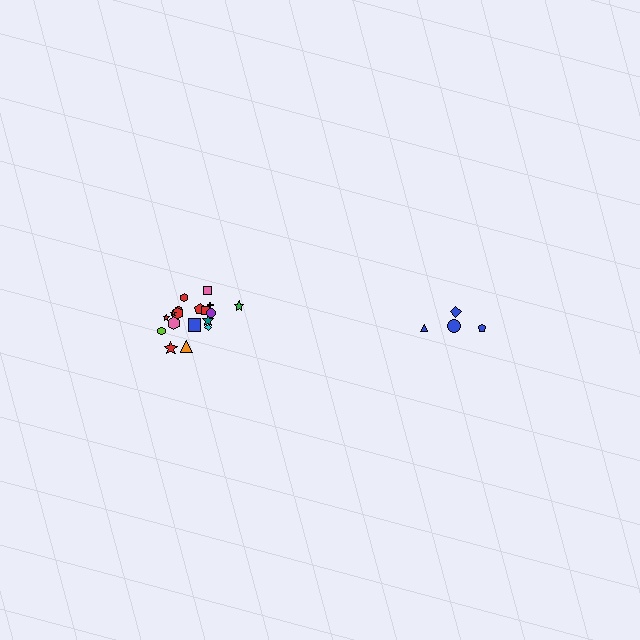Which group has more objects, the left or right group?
The left group.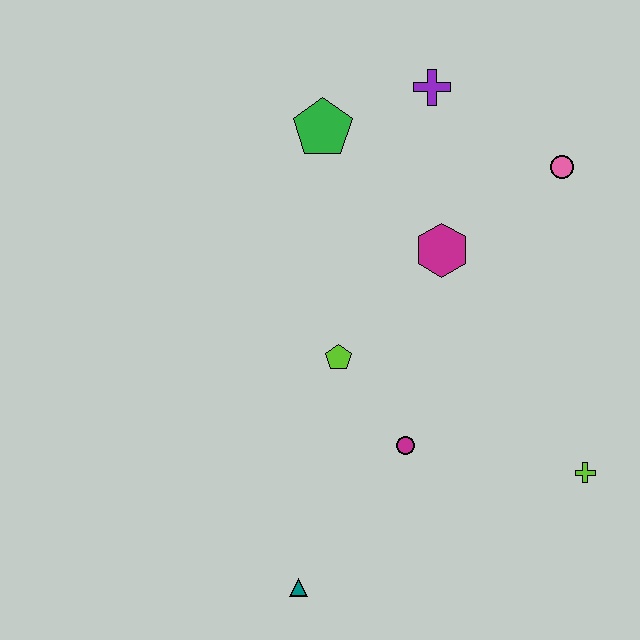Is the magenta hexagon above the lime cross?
Yes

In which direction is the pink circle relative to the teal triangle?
The pink circle is above the teal triangle.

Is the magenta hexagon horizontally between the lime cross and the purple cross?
Yes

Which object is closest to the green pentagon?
The purple cross is closest to the green pentagon.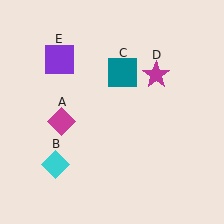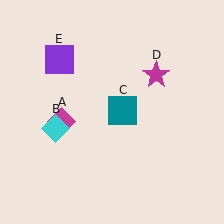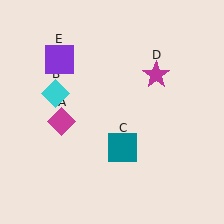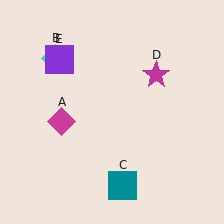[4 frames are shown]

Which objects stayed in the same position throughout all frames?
Magenta diamond (object A) and magenta star (object D) and purple square (object E) remained stationary.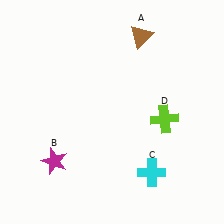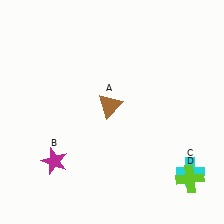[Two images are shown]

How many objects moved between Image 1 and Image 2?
3 objects moved between the two images.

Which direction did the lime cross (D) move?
The lime cross (D) moved down.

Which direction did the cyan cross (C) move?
The cyan cross (C) moved right.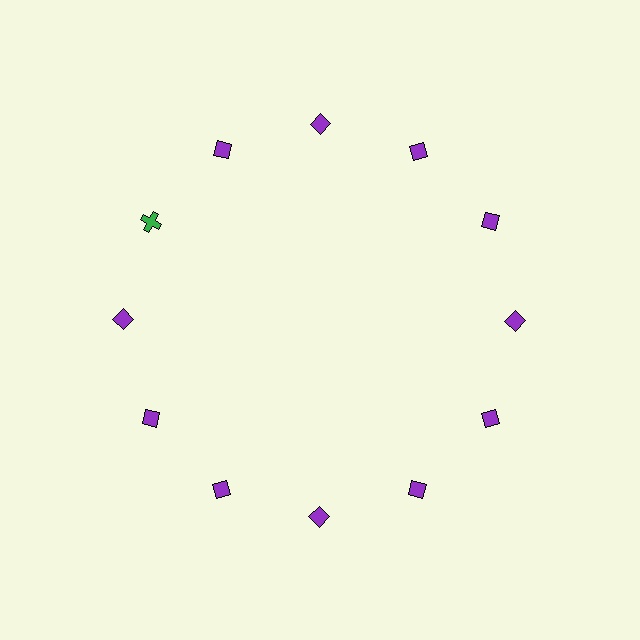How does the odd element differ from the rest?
It differs in both color (green instead of purple) and shape (cross instead of diamond).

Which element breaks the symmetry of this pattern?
The green cross at roughly the 10 o'clock position breaks the symmetry. All other shapes are purple diamonds.